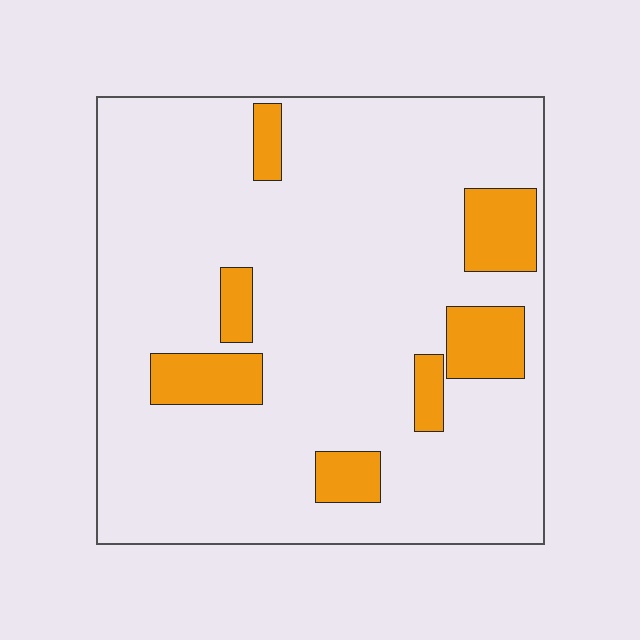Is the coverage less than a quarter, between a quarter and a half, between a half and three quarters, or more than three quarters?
Less than a quarter.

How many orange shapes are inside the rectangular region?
7.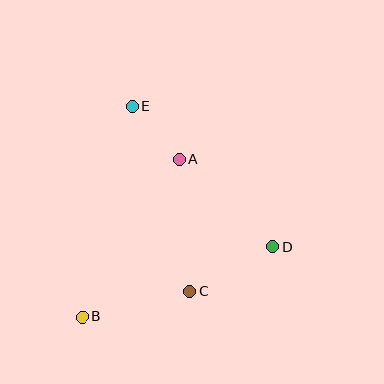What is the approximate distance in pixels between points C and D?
The distance between C and D is approximately 94 pixels.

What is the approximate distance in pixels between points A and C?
The distance between A and C is approximately 132 pixels.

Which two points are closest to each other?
Points A and E are closest to each other.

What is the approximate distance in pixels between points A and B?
The distance between A and B is approximately 185 pixels.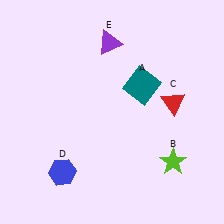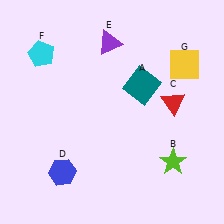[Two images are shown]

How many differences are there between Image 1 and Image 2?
There are 2 differences between the two images.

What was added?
A cyan pentagon (F), a yellow square (G) were added in Image 2.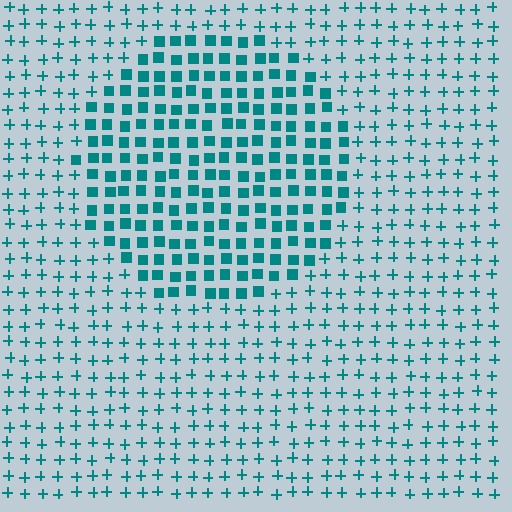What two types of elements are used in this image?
The image uses squares inside the circle region and plus signs outside it.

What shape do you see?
I see a circle.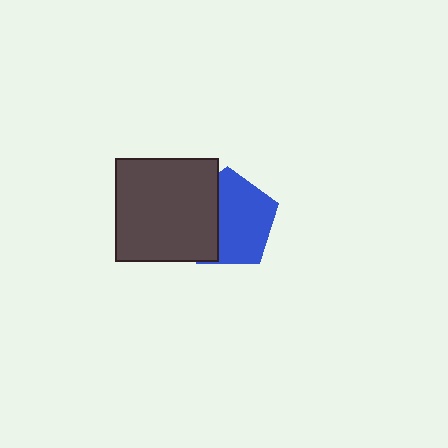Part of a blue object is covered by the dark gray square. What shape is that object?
It is a pentagon.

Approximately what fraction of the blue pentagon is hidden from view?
Roughly 38% of the blue pentagon is hidden behind the dark gray square.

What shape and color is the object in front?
The object in front is a dark gray square.